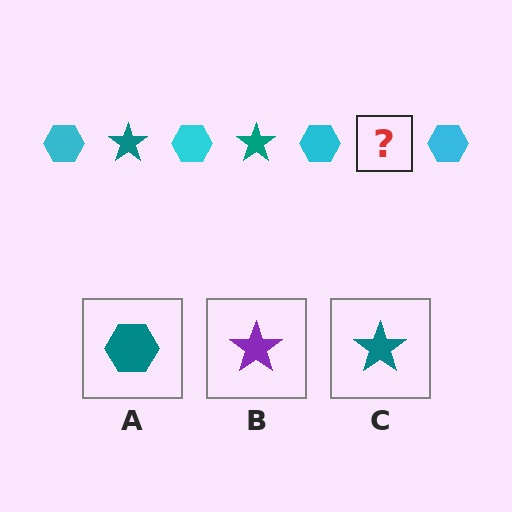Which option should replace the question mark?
Option C.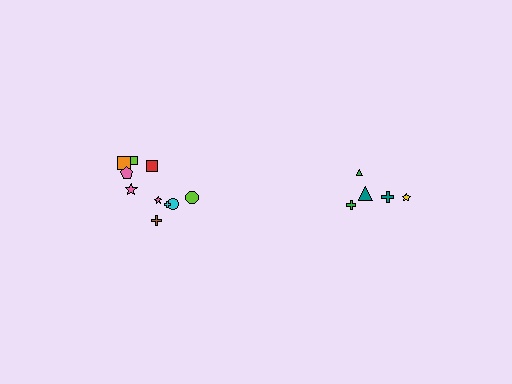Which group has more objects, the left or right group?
The left group.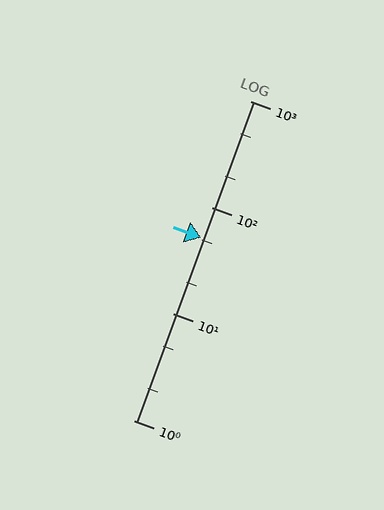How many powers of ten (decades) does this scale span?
The scale spans 3 decades, from 1 to 1000.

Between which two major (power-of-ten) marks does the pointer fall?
The pointer is between 10 and 100.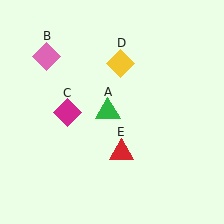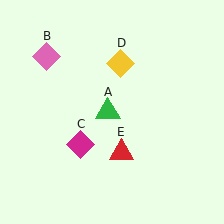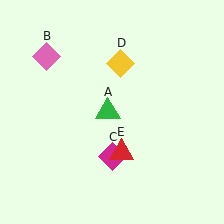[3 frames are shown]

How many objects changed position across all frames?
1 object changed position: magenta diamond (object C).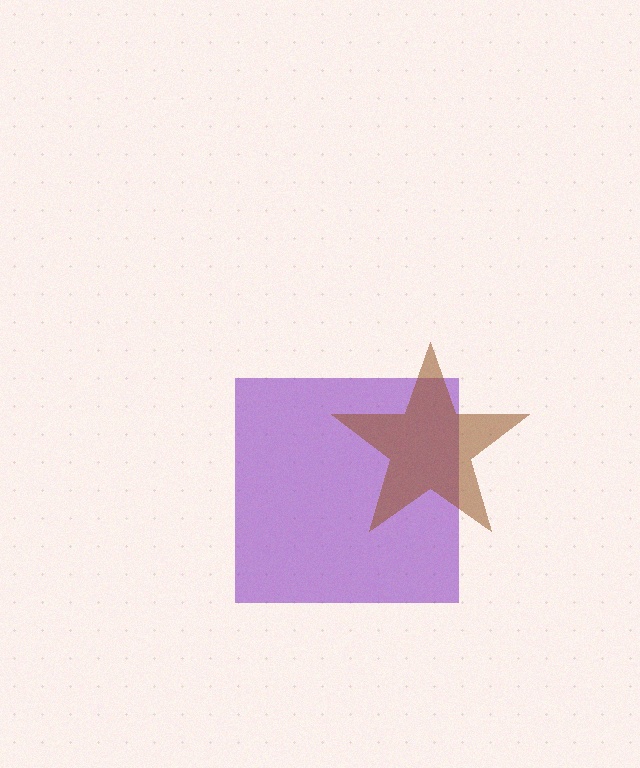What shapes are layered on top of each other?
The layered shapes are: a purple square, a brown star.